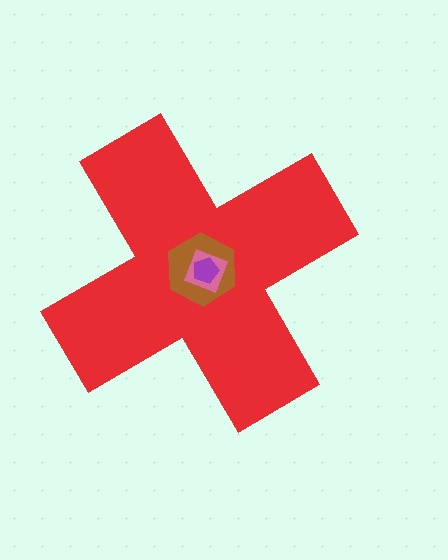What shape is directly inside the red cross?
The brown hexagon.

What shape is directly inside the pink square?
The purple pentagon.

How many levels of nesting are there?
4.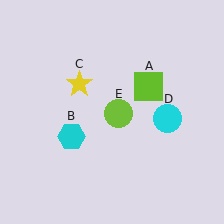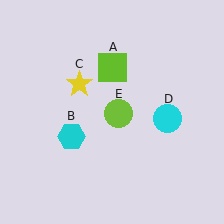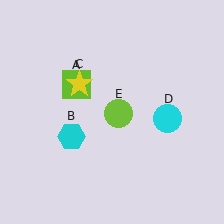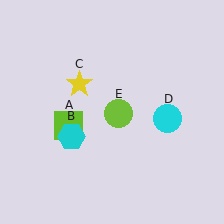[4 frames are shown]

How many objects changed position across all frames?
1 object changed position: lime square (object A).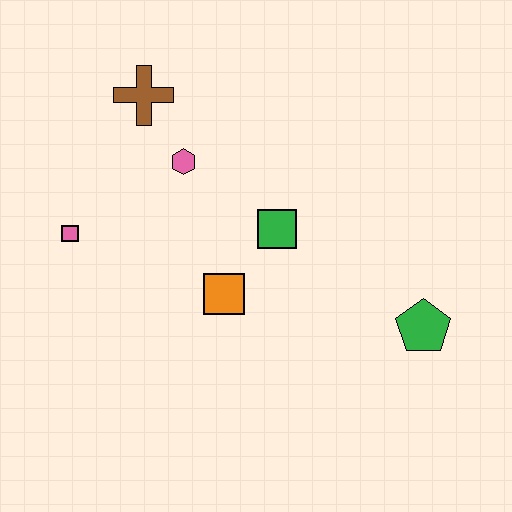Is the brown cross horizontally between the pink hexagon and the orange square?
No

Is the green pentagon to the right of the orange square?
Yes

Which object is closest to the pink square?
The pink hexagon is closest to the pink square.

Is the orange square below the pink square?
Yes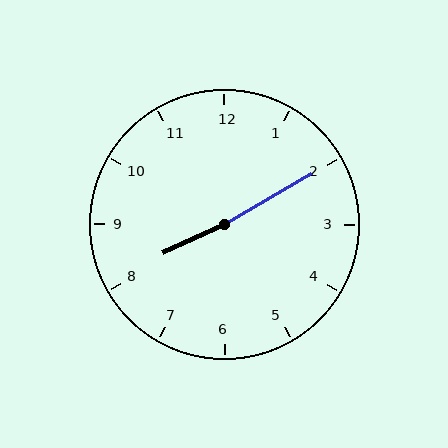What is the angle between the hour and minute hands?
Approximately 175 degrees.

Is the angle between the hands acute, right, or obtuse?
It is obtuse.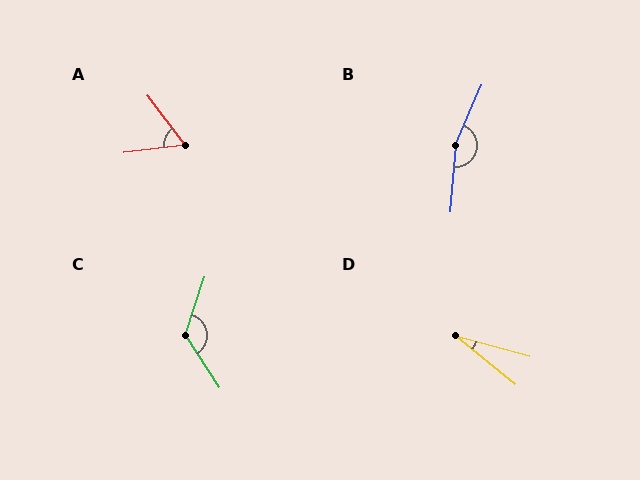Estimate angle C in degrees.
Approximately 129 degrees.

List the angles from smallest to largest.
D (24°), A (60°), C (129°), B (162°).